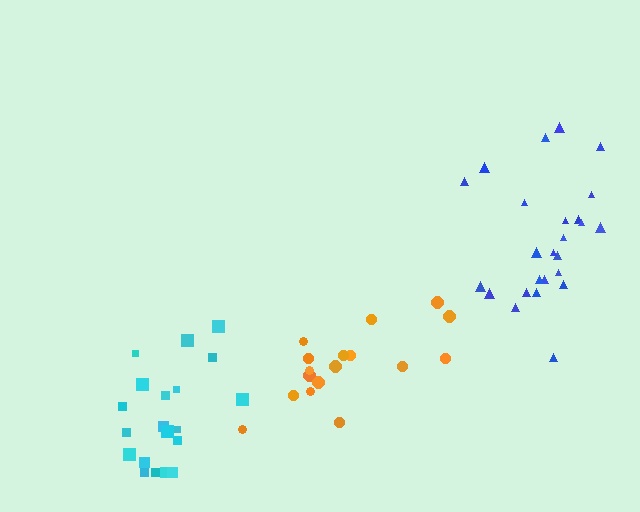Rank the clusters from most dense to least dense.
orange, blue, cyan.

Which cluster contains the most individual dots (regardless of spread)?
Blue (25).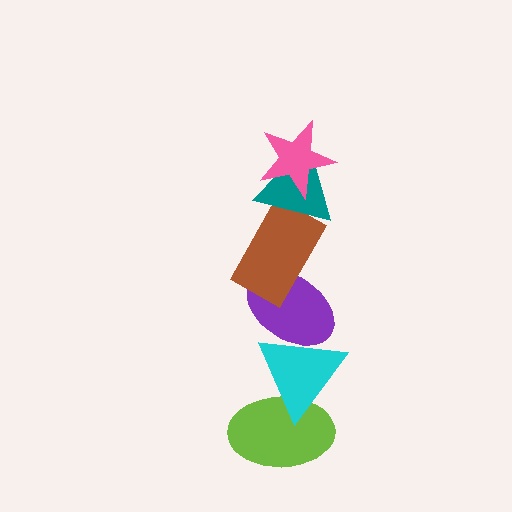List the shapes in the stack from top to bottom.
From top to bottom: the pink star, the teal triangle, the brown rectangle, the purple ellipse, the cyan triangle, the lime ellipse.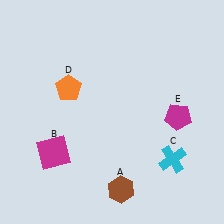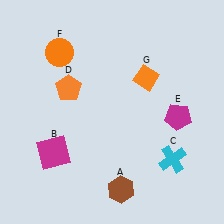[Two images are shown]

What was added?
An orange circle (F), an orange diamond (G) were added in Image 2.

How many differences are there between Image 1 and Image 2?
There are 2 differences between the two images.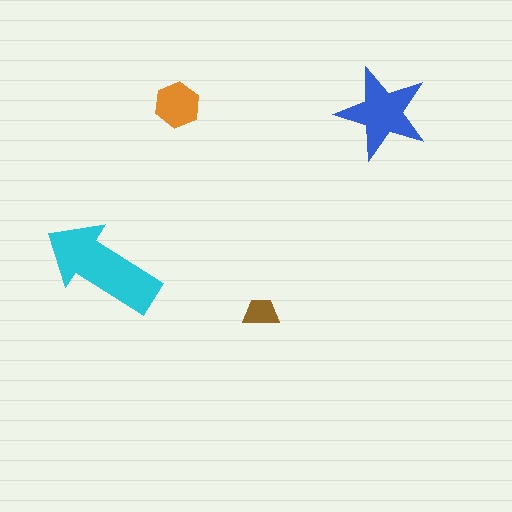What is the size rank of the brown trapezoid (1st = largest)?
4th.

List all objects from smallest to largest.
The brown trapezoid, the orange hexagon, the blue star, the cyan arrow.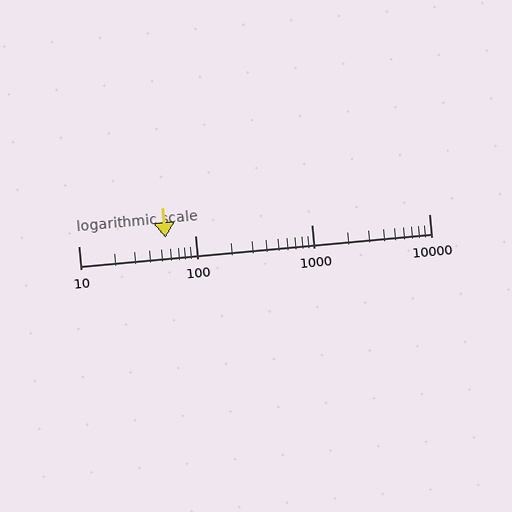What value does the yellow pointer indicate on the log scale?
The pointer indicates approximately 56.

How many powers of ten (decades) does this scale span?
The scale spans 3 decades, from 10 to 10000.